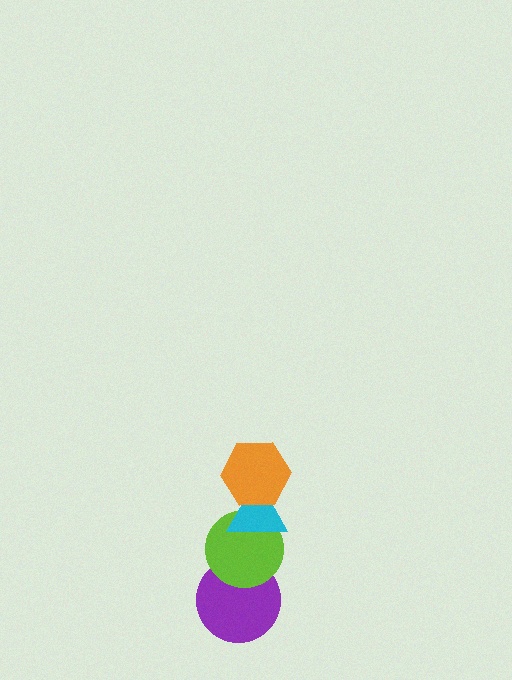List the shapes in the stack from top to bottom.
From top to bottom: the orange hexagon, the cyan triangle, the lime circle, the purple circle.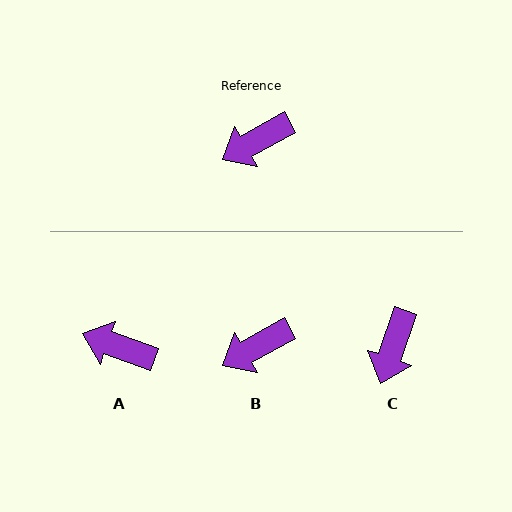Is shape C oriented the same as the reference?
No, it is off by about 42 degrees.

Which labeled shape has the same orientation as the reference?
B.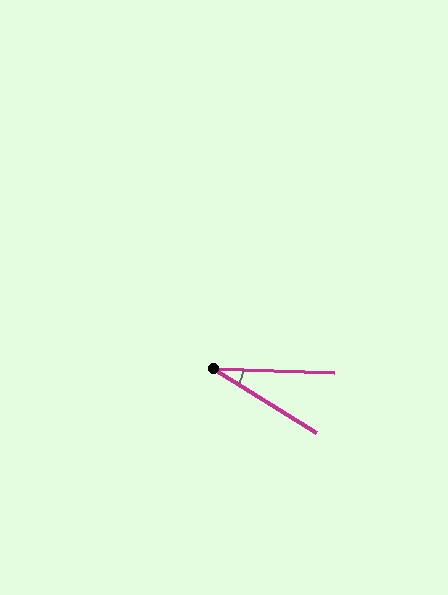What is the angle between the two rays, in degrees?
Approximately 30 degrees.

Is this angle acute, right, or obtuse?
It is acute.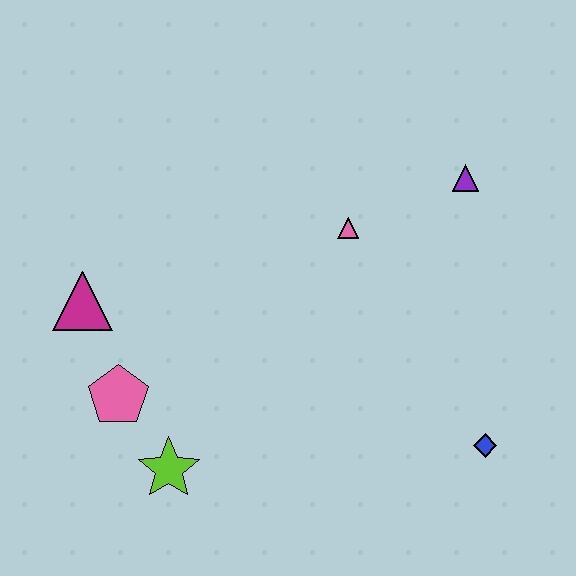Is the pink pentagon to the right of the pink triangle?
No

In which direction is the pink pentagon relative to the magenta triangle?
The pink pentagon is below the magenta triangle.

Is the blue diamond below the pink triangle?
Yes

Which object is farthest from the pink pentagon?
The purple triangle is farthest from the pink pentagon.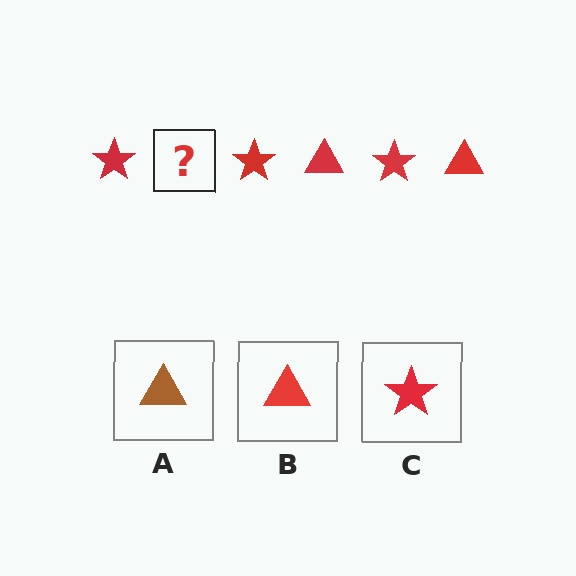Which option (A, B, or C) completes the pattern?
B.